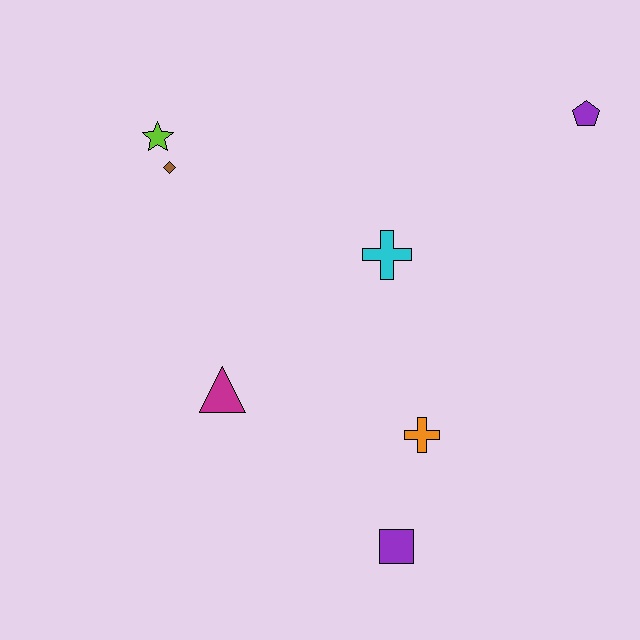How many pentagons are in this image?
There is 1 pentagon.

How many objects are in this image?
There are 7 objects.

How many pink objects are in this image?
There are no pink objects.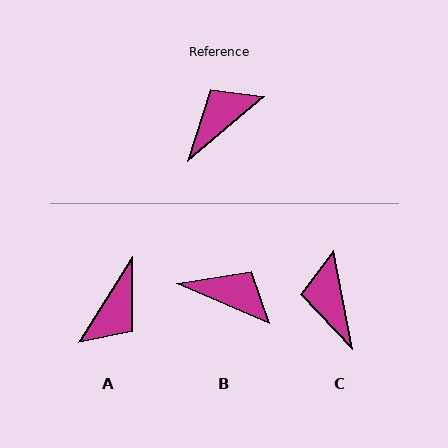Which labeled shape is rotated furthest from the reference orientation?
A, about 162 degrees away.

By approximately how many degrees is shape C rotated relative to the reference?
Approximately 61 degrees counter-clockwise.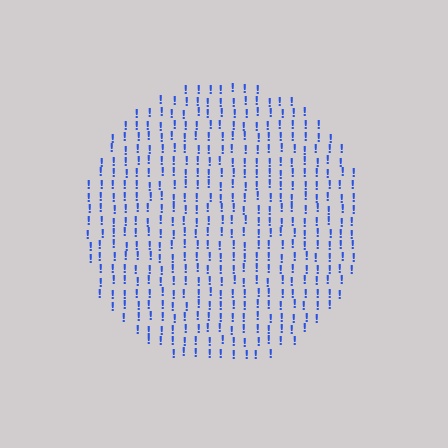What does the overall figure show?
The overall figure shows a circle.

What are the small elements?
The small elements are exclamation marks.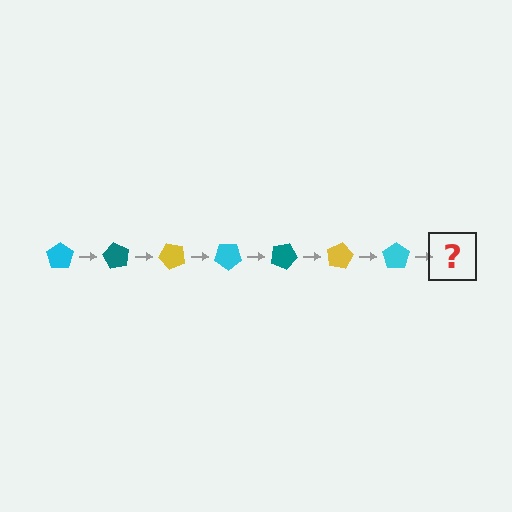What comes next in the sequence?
The next element should be a teal pentagon, rotated 420 degrees from the start.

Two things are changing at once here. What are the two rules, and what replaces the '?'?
The two rules are that it rotates 60 degrees each step and the color cycles through cyan, teal, and yellow. The '?' should be a teal pentagon, rotated 420 degrees from the start.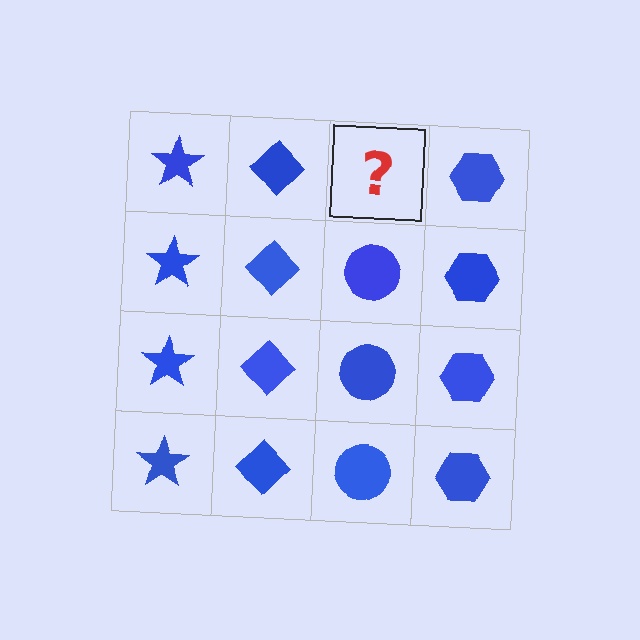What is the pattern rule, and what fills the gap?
The rule is that each column has a consistent shape. The gap should be filled with a blue circle.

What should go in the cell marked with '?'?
The missing cell should contain a blue circle.